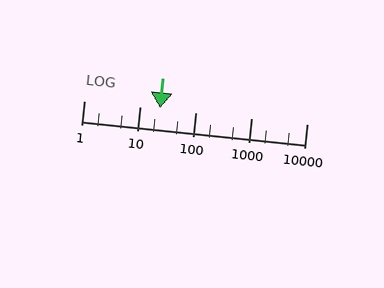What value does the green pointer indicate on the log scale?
The pointer indicates approximately 23.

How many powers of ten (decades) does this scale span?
The scale spans 4 decades, from 1 to 10000.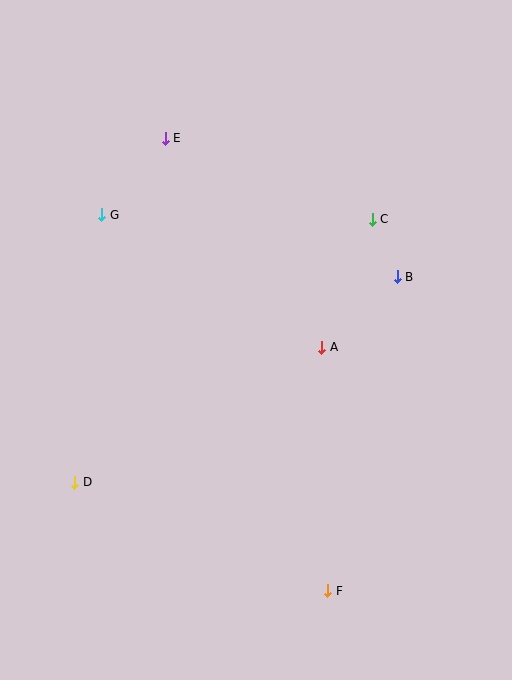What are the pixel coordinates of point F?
Point F is at (328, 591).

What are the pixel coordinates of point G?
Point G is at (102, 215).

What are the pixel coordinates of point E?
Point E is at (165, 138).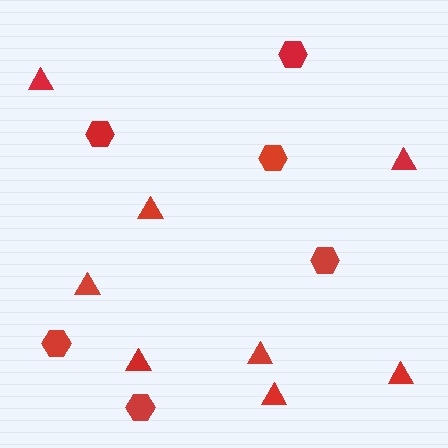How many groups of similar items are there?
There are 2 groups: one group of hexagons (6) and one group of triangles (8).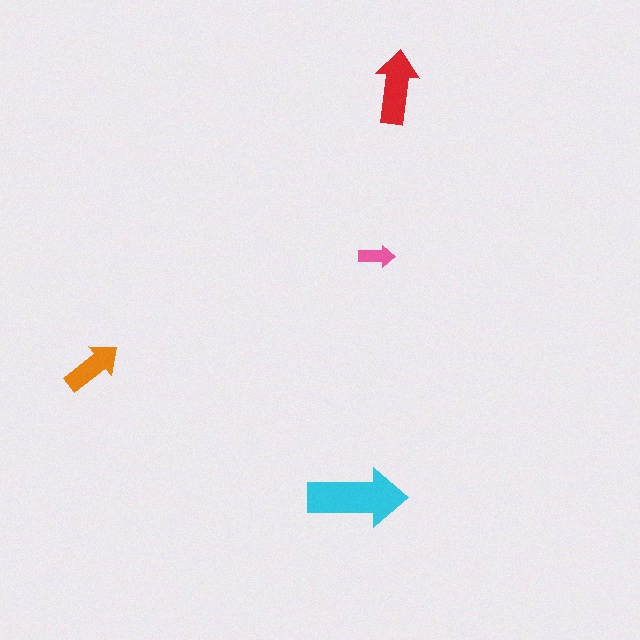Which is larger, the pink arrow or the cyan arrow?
The cyan one.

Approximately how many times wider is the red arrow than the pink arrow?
About 2 times wider.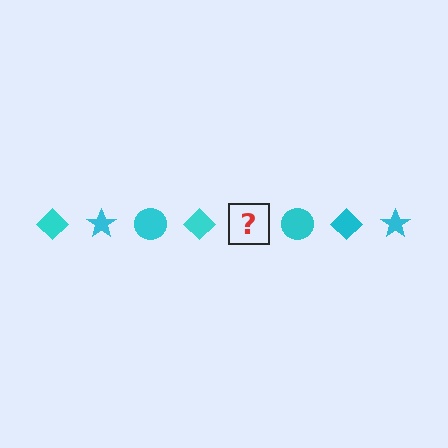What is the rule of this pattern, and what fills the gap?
The rule is that the pattern cycles through diamond, star, circle shapes in cyan. The gap should be filled with a cyan star.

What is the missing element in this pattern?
The missing element is a cyan star.